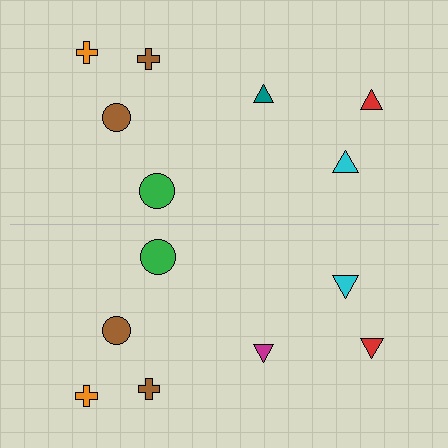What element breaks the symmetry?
The magenta triangle on the bottom side breaks the symmetry — its mirror counterpart is teal.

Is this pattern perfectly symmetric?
No, the pattern is not perfectly symmetric. The magenta triangle on the bottom side breaks the symmetry — its mirror counterpart is teal.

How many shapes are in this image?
There are 14 shapes in this image.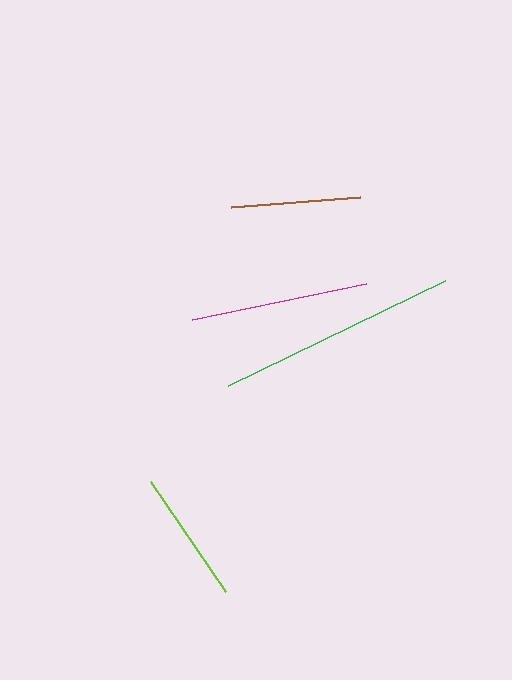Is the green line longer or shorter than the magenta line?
The green line is longer than the magenta line.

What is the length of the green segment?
The green segment is approximately 241 pixels long.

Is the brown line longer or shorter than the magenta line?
The magenta line is longer than the brown line.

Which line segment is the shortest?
The brown line is the shortest at approximately 129 pixels.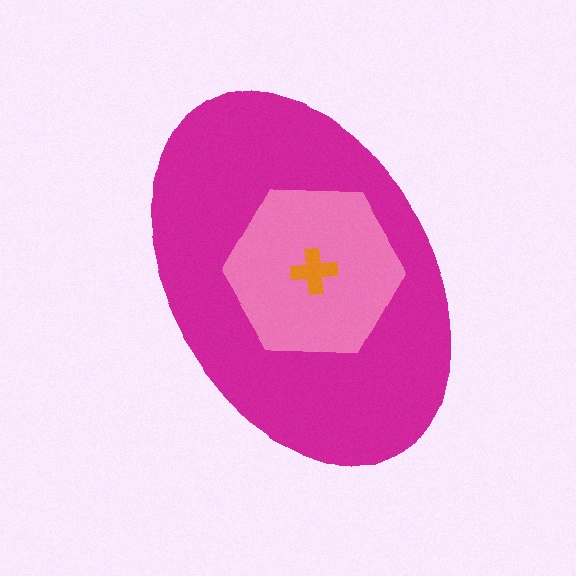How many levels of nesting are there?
3.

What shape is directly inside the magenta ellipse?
The pink hexagon.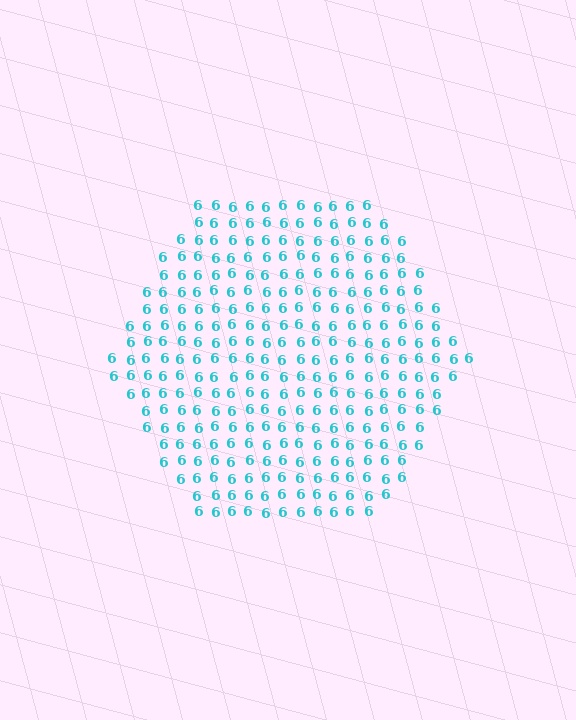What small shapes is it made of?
It is made of small digit 6's.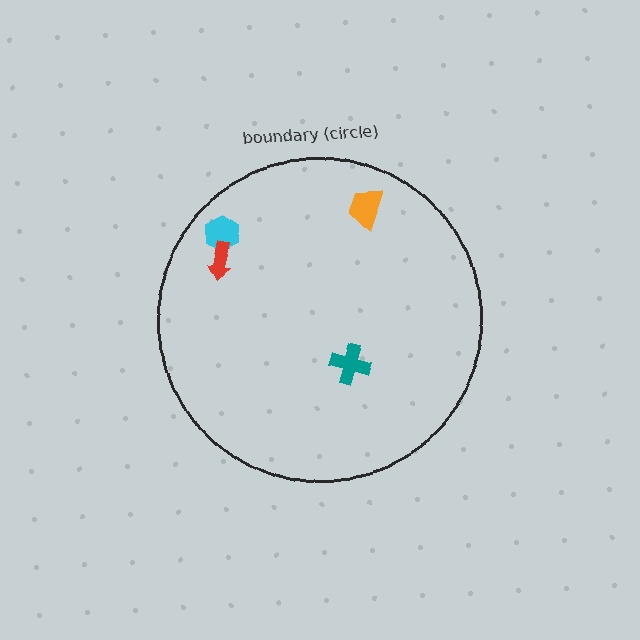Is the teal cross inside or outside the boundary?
Inside.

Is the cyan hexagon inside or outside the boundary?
Inside.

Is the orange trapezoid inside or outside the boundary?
Inside.